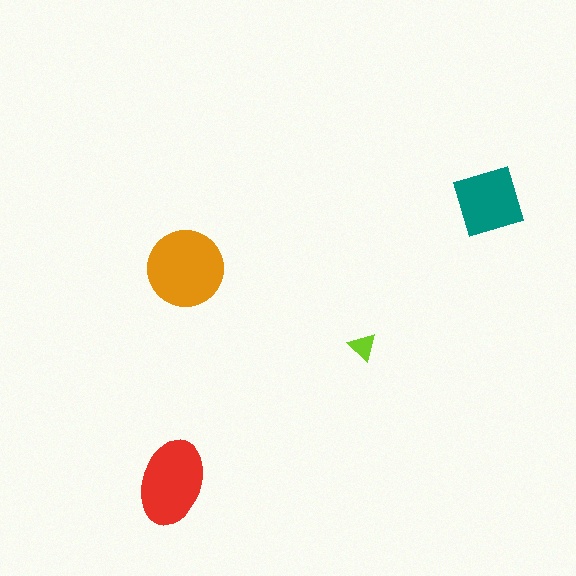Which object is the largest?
The orange circle.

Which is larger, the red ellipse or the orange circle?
The orange circle.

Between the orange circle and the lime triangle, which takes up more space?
The orange circle.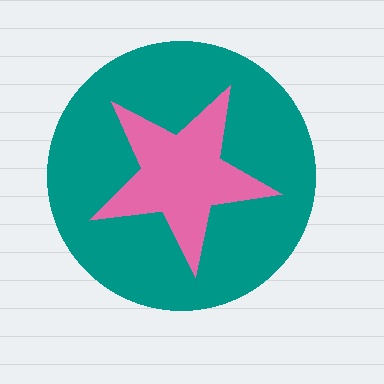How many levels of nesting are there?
2.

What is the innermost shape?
The pink star.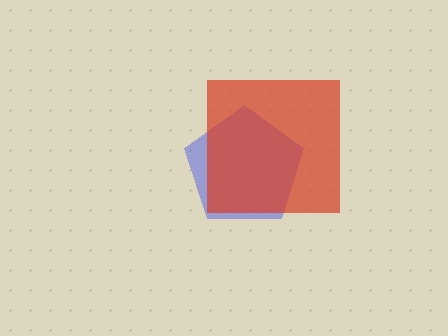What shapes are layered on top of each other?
The layered shapes are: a blue pentagon, a red square.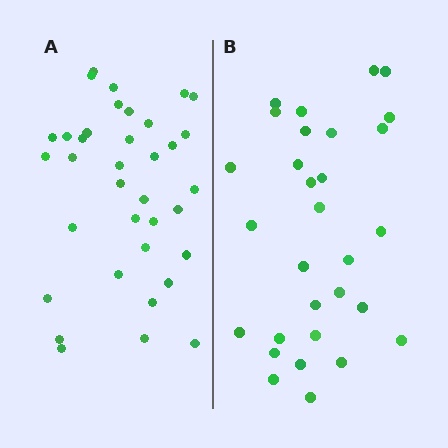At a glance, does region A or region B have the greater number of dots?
Region A (the left region) has more dots.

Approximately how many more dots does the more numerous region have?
Region A has about 6 more dots than region B.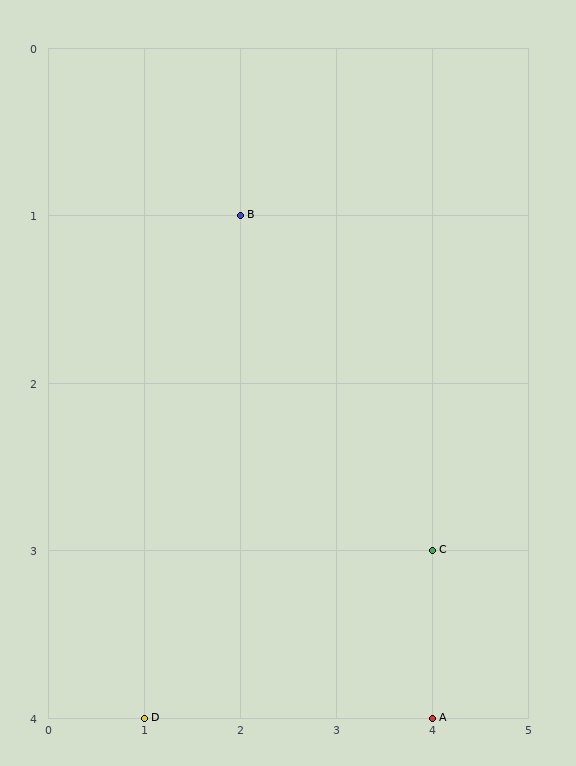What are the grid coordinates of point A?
Point A is at grid coordinates (4, 4).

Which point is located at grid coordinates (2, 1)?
Point B is at (2, 1).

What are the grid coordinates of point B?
Point B is at grid coordinates (2, 1).